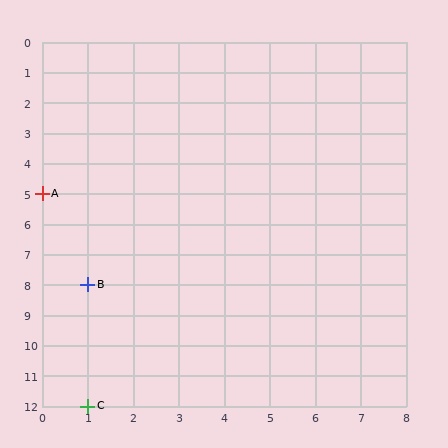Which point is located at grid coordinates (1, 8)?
Point B is at (1, 8).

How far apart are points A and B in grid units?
Points A and B are 1 column and 3 rows apart (about 3.2 grid units diagonally).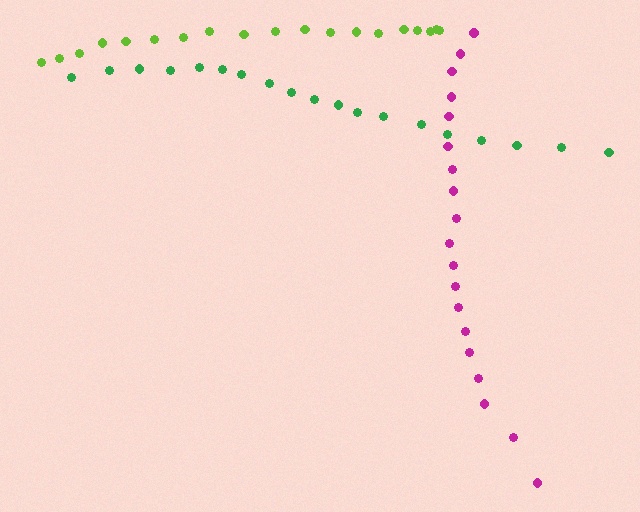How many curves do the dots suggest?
There are 3 distinct paths.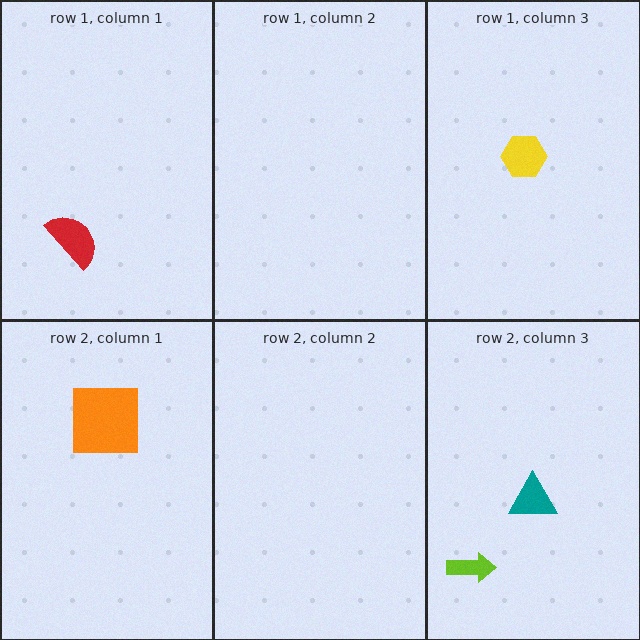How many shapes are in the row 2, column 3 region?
2.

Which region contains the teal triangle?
The row 2, column 3 region.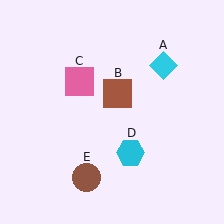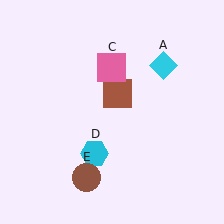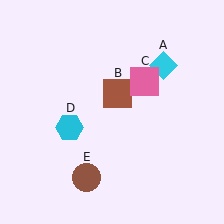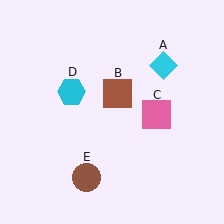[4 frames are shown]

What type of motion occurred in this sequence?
The pink square (object C), cyan hexagon (object D) rotated clockwise around the center of the scene.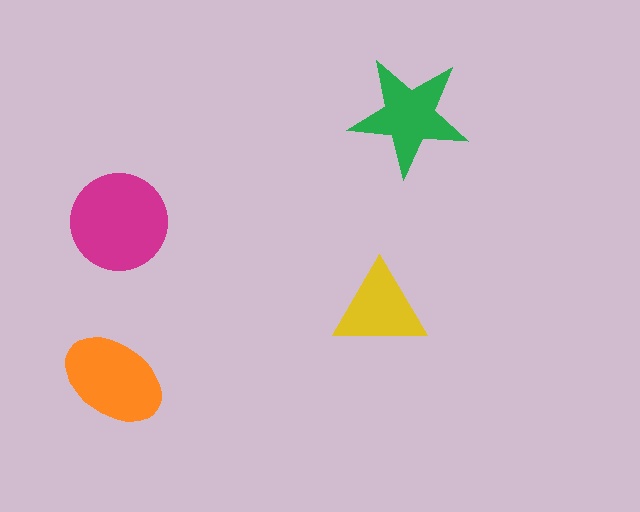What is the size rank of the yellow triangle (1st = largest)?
4th.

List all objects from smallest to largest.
The yellow triangle, the green star, the orange ellipse, the magenta circle.